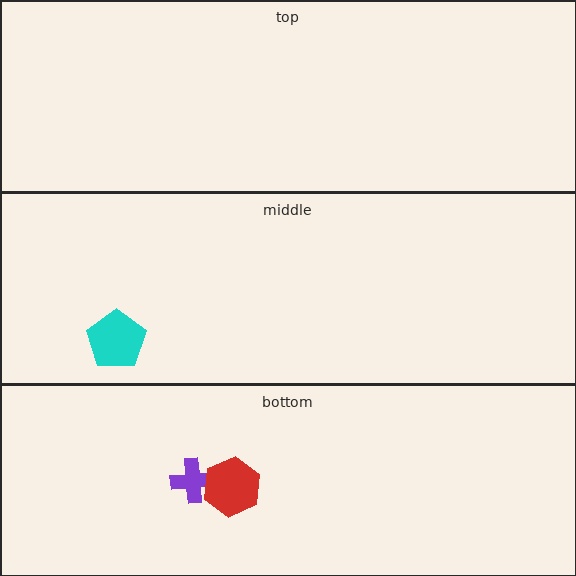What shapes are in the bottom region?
The purple cross, the red hexagon.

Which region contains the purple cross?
The bottom region.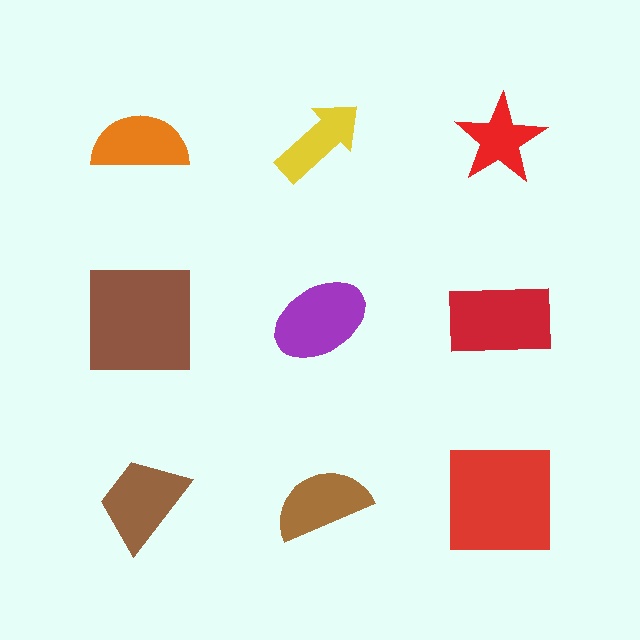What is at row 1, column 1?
An orange semicircle.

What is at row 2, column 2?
A purple ellipse.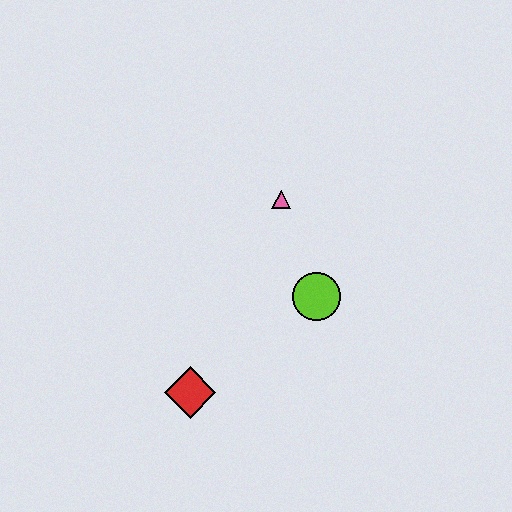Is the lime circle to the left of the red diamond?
No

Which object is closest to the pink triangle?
The lime circle is closest to the pink triangle.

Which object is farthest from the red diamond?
The pink triangle is farthest from the red diamond.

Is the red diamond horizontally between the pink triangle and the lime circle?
No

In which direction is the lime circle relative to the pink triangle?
The lime circle is below the pink triangle.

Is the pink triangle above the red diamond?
Yes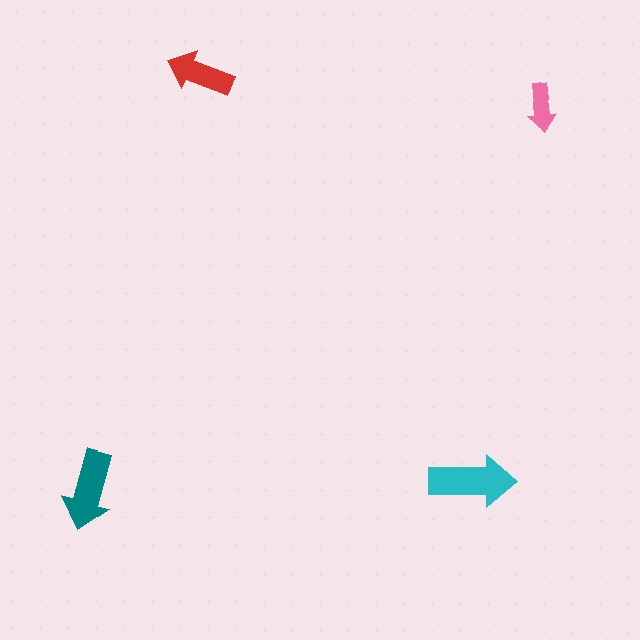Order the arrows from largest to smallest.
the cyan one, the teal one, the red one, the pink one.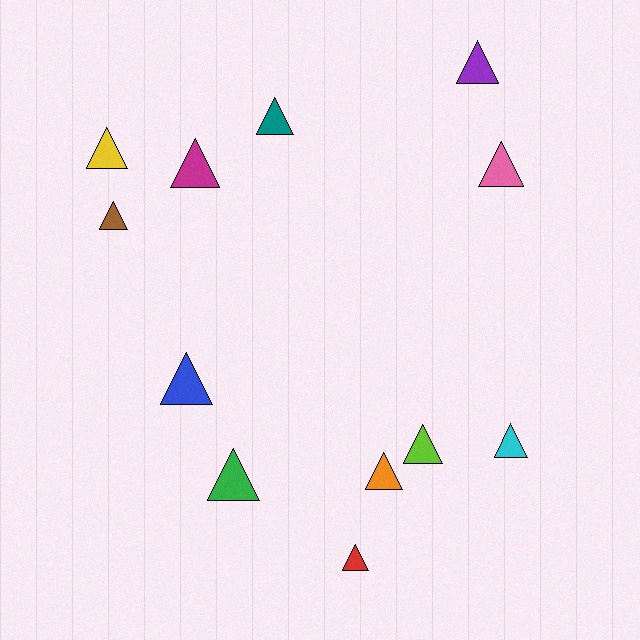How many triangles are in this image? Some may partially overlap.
There are 12 triangles.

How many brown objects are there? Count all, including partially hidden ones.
There is 1 brown object.